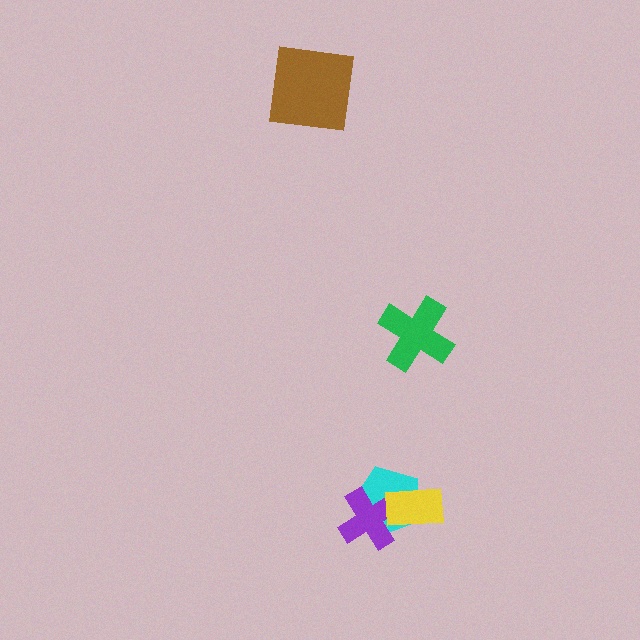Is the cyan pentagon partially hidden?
Yes, it is partially covered by another shape.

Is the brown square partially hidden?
No, no other shape covers it.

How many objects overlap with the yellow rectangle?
2 objects overlap with the yellow rectangle.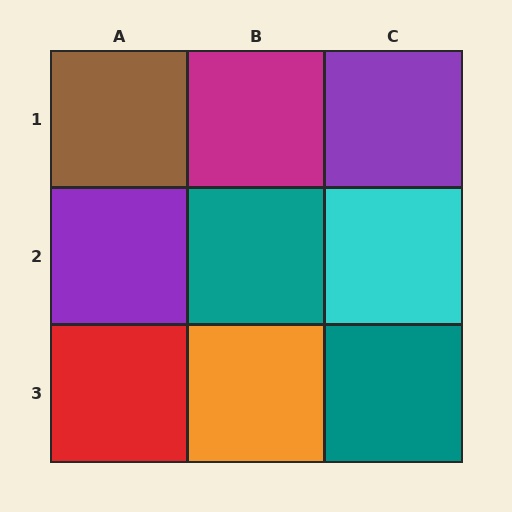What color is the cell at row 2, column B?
Teal.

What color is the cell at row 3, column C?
Teal.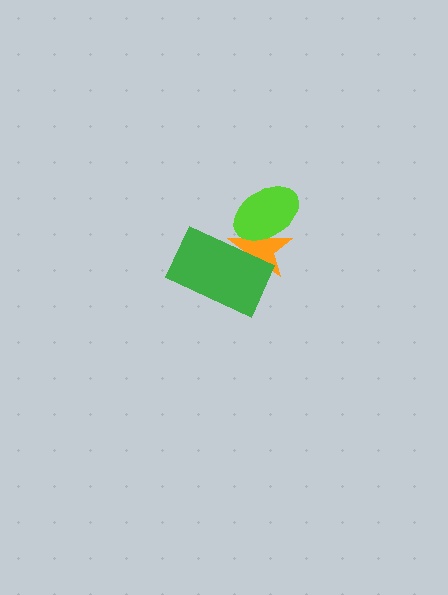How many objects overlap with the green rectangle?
2 objects overlap with the green rectangle.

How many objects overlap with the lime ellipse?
2 objects overlap with the lime ellipse.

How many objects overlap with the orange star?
2 objects overlap with the orange star.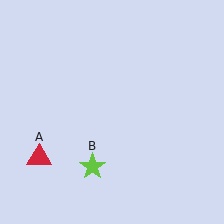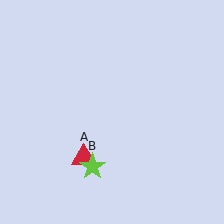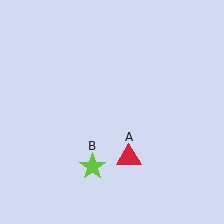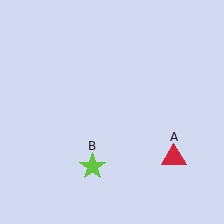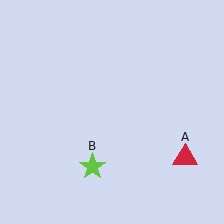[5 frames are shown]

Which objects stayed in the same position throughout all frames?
Lime star (object B) remained stationary.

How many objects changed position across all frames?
1 object changed position: red triangle (object A).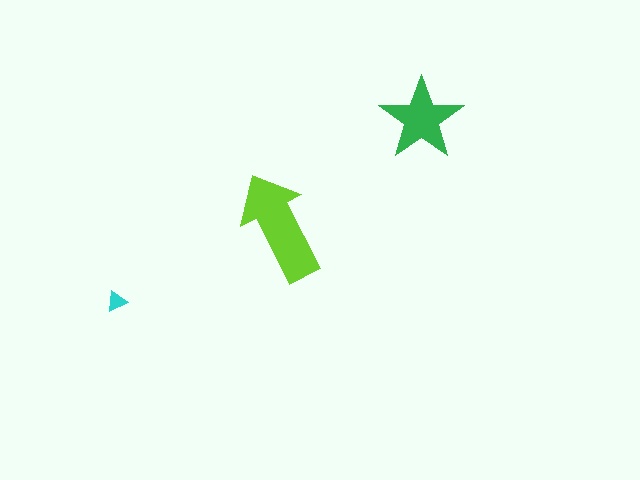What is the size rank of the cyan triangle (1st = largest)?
3rd.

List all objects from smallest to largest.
The cyan triangle, the green star, the lime arrow.